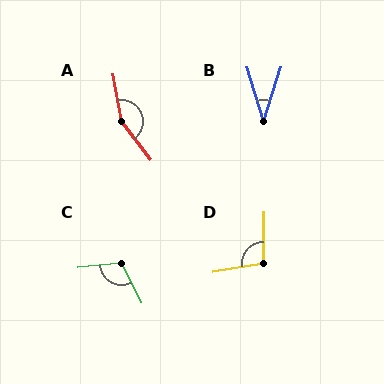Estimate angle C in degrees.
Approximately 112 degrees.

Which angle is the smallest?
B, at approximately 35 degrees.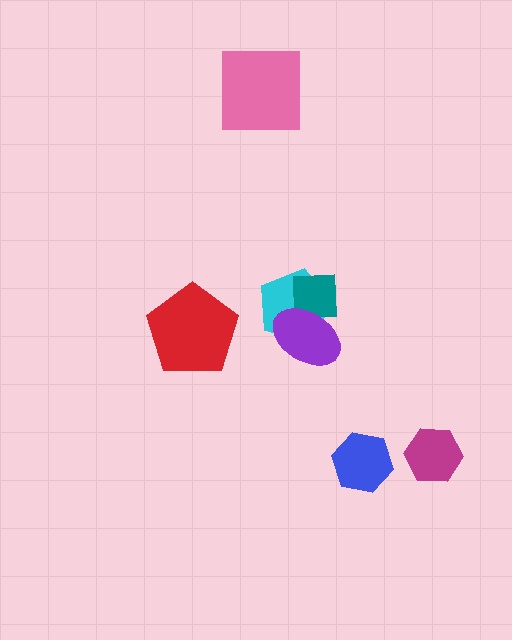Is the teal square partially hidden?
Yes, it is partially covered by another shape.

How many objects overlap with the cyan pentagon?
2 objects overlap with the cyan pentagon.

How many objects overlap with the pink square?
0 objects overlap with the pink square.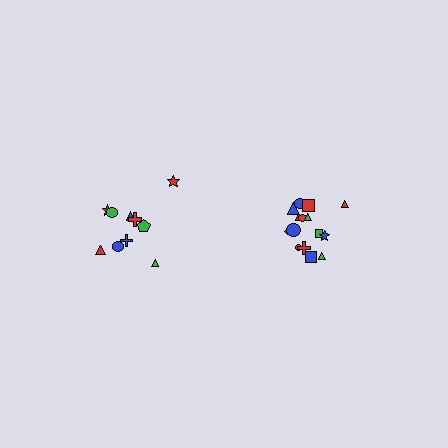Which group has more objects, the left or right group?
The right group.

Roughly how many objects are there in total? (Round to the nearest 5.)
Roughly 25 objects in total.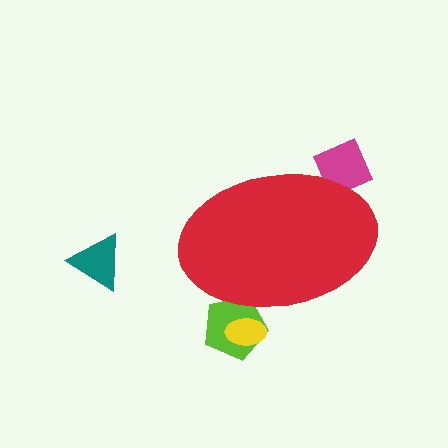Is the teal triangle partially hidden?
No, the teal triangle is fully visible.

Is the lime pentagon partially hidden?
Yes, the lime pentagon is partially hidden behind the red ellipse.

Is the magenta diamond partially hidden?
Yes, the magenta diamond is partially hidden behind the red ellipse.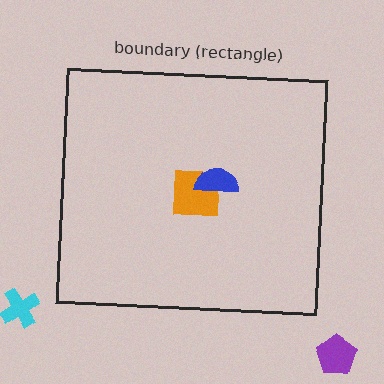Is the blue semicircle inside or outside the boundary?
Inside.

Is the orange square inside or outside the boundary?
Inside.